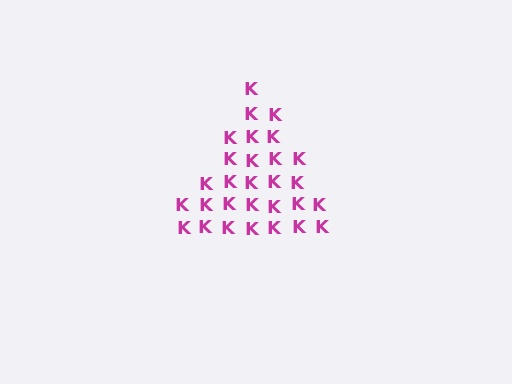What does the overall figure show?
The overall figure shows a triangle.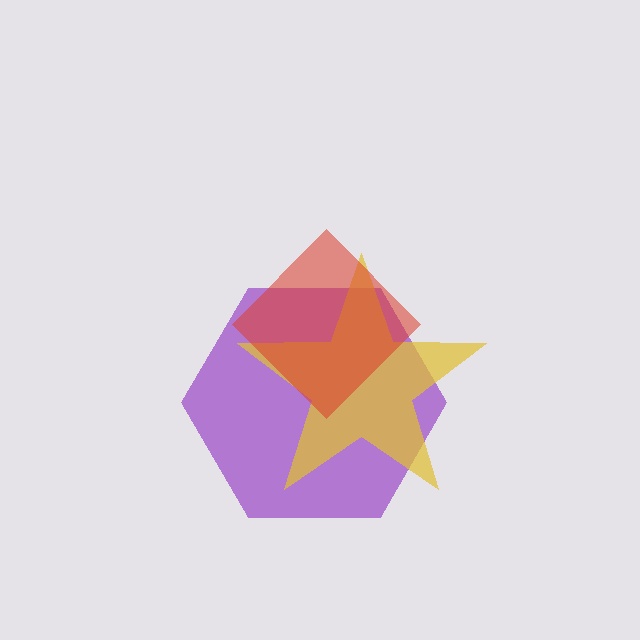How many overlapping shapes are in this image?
There are 3 overlapping shapes in the image.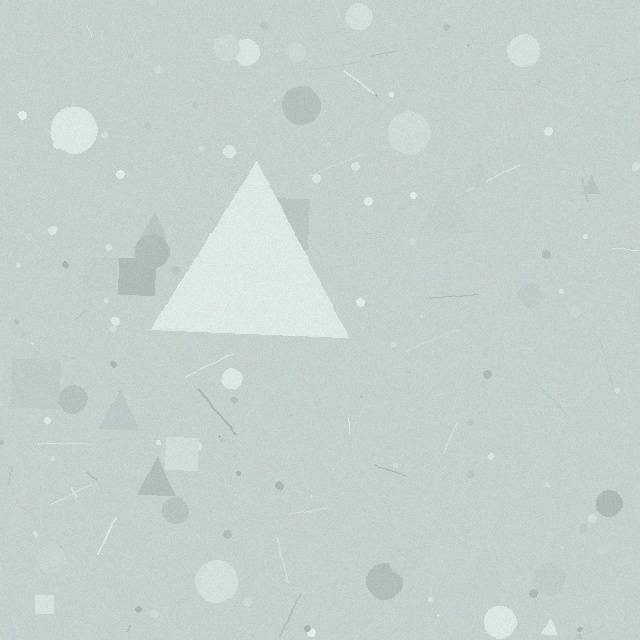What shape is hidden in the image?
A triangle is hidden in the image.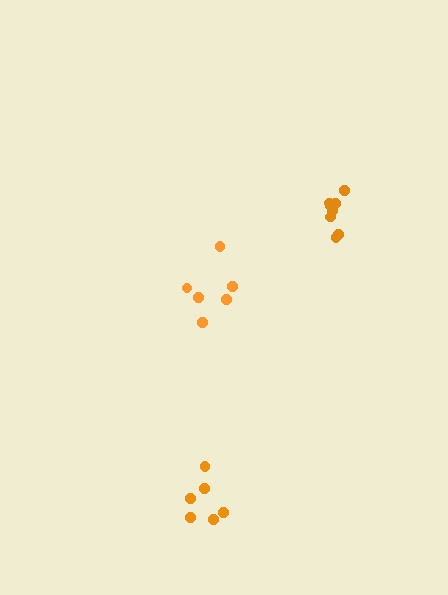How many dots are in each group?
Group 1: 6 dots, Group 2: 6 dots, Group 3: 8 dots (20 total).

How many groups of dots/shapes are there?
There are 3 groups.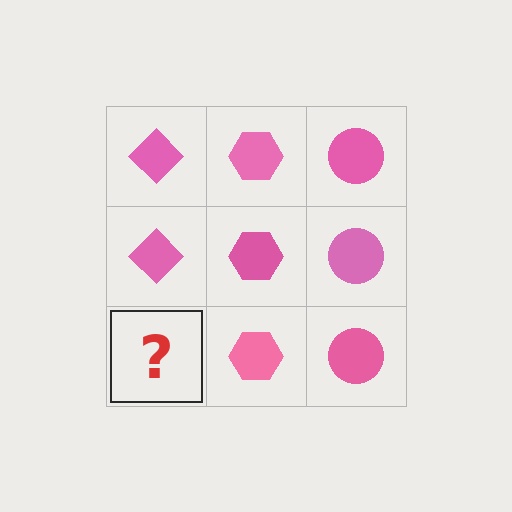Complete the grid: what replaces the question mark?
The question mark should be replaced with a pink diamond.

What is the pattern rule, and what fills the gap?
The rule is that each column has a consistent shape. The gap should be filled with a pink diamond.